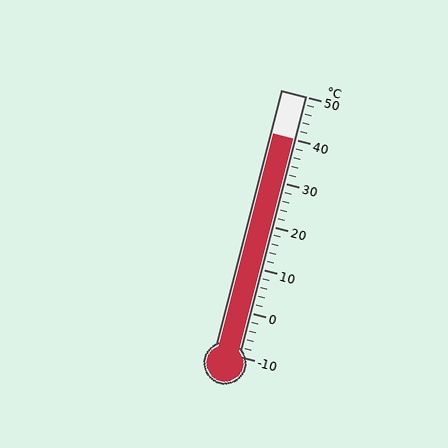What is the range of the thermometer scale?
The thermometer scale ranges from -10°C to 50°C.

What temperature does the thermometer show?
The thermometer shows approximately 40°C.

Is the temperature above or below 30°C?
The temperature is above 30°C.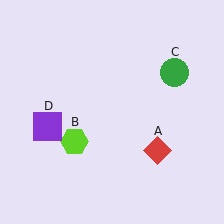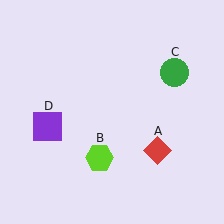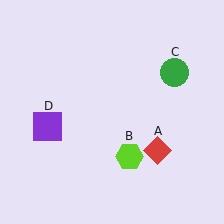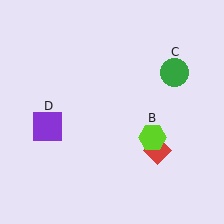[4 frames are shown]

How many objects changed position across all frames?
1 object changed position: lime hexagon (object B).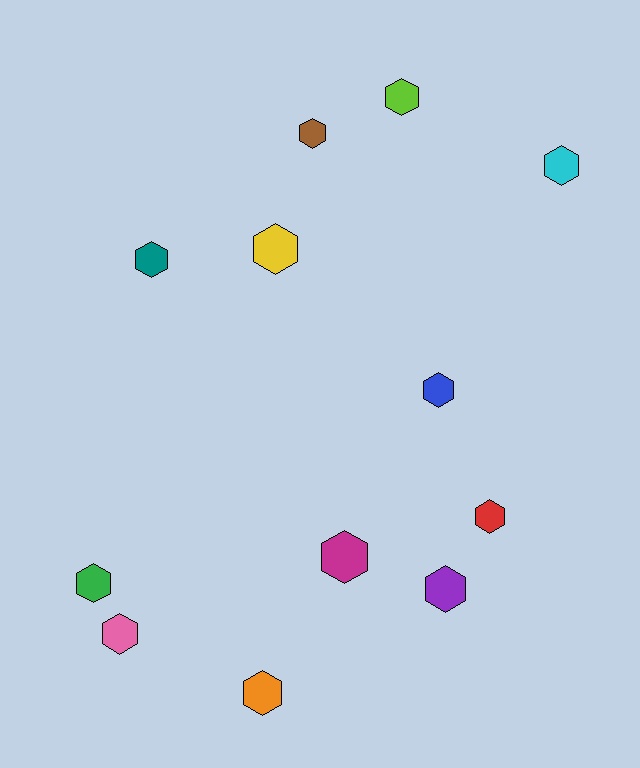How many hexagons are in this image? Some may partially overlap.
There are 12 hexagons.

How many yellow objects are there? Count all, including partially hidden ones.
There is 1 yellow object.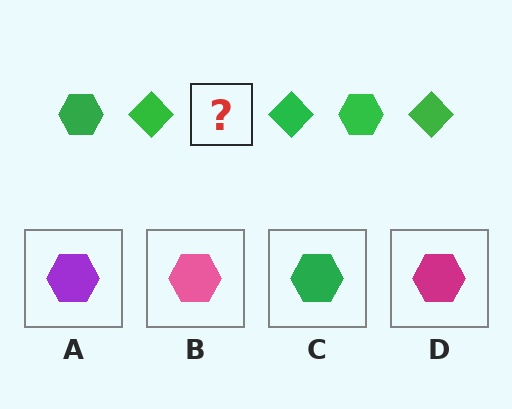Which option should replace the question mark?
Option C.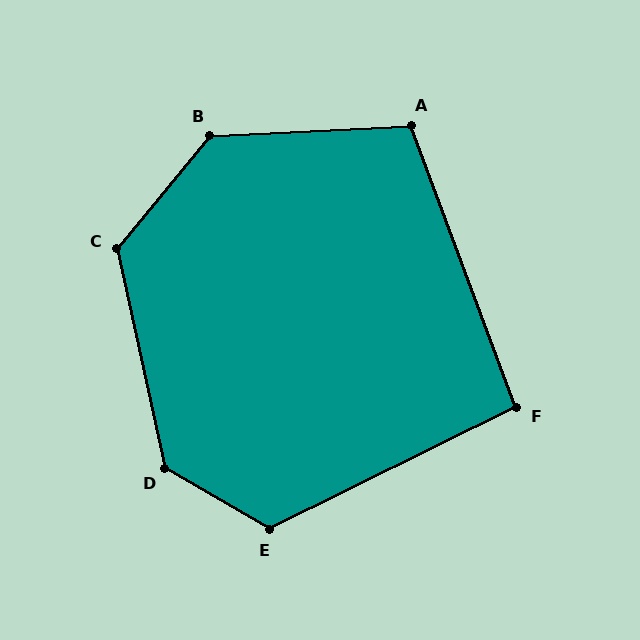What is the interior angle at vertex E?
Approximately 124 degrees (obtuse).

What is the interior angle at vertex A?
Approximately 107 degrees (obtuse).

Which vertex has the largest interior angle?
D, at approximately 132 degrees.